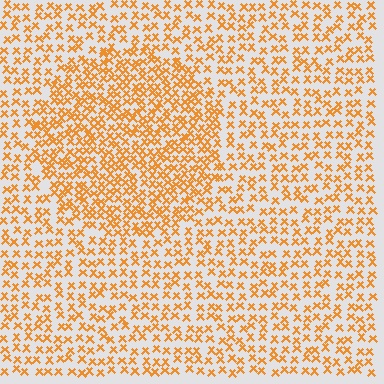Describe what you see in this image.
The image contains small orange elements arranged at two different densities. A circle-shaped region is visible where the elements are more densely packed than the surrounding area.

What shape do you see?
I see a circle.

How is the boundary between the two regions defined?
The boundary is defined by a change in element density (approximately 1.7x ratio). All elements are the same color, size, and shape.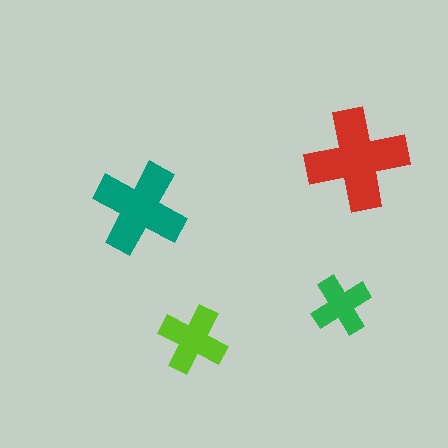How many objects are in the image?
There are 4 objects in the image.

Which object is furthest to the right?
The red cross is rightmost.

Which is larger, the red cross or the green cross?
The red one.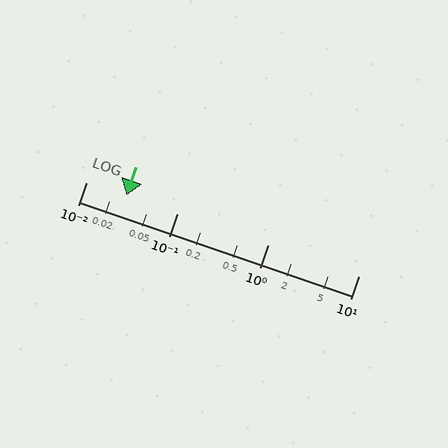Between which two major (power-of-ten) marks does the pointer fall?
The pointer is between 0.01 and 0.1.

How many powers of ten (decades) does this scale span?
The scale spans 3 decades, from 0.01 to 10.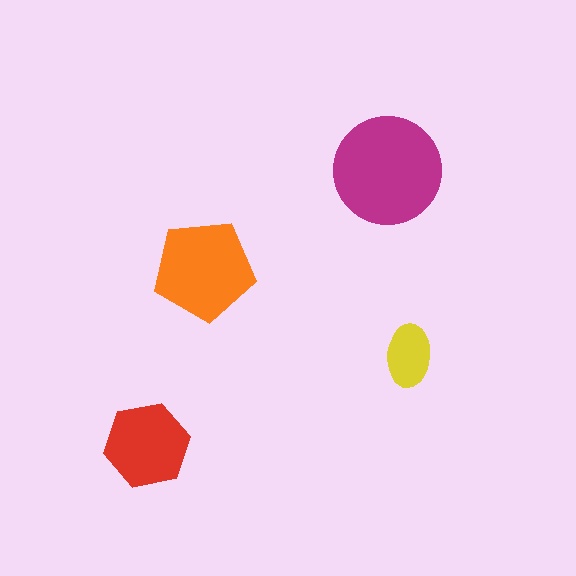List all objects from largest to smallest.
The magenta circle, the orange pentagon, the red hexagon, the yellow ellipse.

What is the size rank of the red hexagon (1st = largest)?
3rd.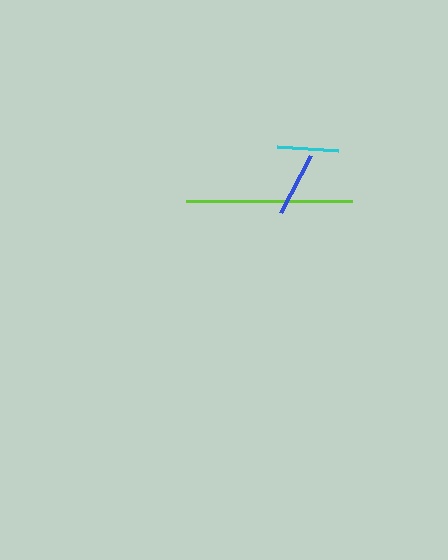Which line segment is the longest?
The lime line is the longest at approximately 166 pixels.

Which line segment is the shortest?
The cyan line is the shortest at approximately 62 pixels.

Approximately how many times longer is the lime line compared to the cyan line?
The lime line is approximately 2.7 times the length of the cyan line.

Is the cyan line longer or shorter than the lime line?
The lime line is longer than the cyan line.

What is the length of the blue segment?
The blue segment is approximately 64 pixels long.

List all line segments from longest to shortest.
From longest to shortest: lime, blue, cyan.